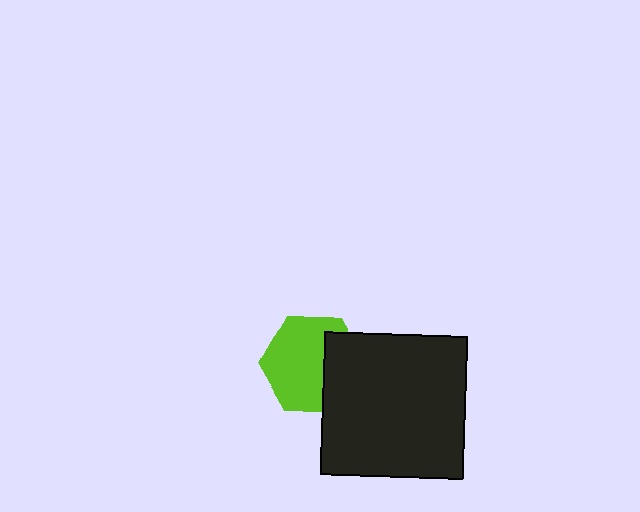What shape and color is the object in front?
The object in front is a black square.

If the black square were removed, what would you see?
You would see the complete lime hexagon.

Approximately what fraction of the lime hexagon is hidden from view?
Roughly 33% of the lime hexagon is hidden behind the black square.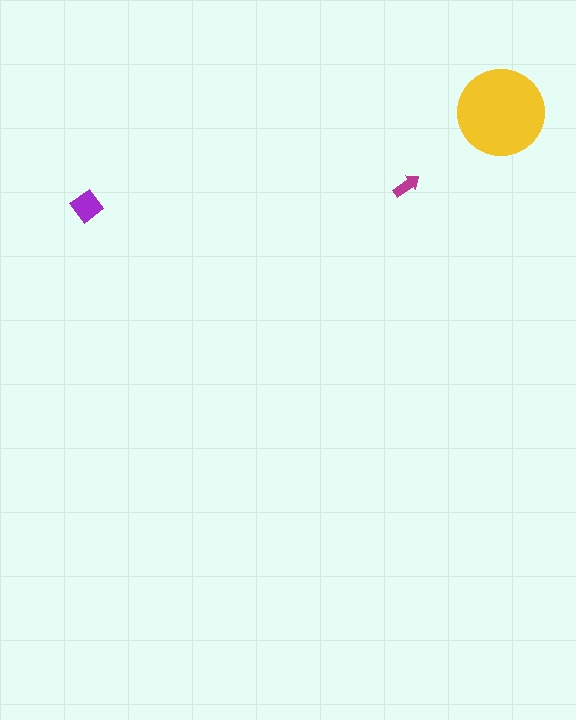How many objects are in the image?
There are 3 objects in the image.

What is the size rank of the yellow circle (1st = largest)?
1st.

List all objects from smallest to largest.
The magenta arrow, the purple diamond, the yellow circle.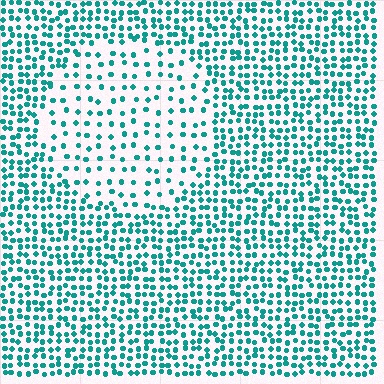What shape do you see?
I see a circle.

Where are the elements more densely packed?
The elements are more densely packed outside the circle boundary.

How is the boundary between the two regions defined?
The boundary is defined by a change in element density (approximately 2.2x ratio). All elements are the same color, size, and shape.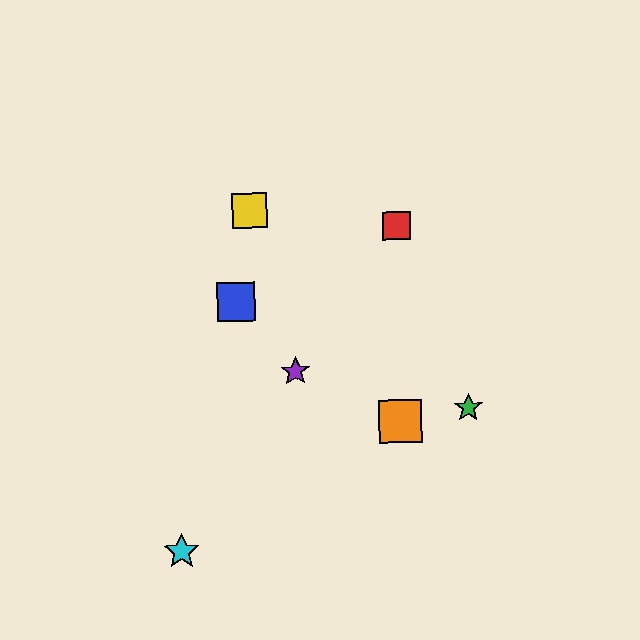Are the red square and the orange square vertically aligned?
Yes, both are at x≈396.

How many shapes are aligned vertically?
2 shapes (the red square, the orange square) are aligned vertically.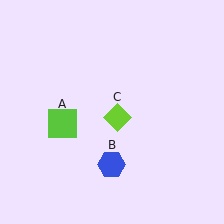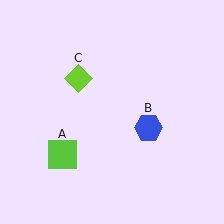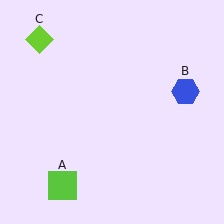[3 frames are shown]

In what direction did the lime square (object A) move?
The lime square (object A) moved down.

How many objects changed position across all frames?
3 objects changed position: lime square (object A), blue hexagon (object B), lime diamond (object C).